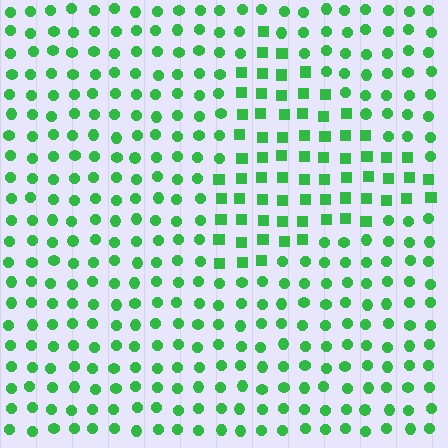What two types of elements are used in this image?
The image uses squares inside the triangle region and circles outside it.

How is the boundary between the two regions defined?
The boundary is defined by a change in element shape: squares inside vs. circles outside. All elements share the same color and spacing.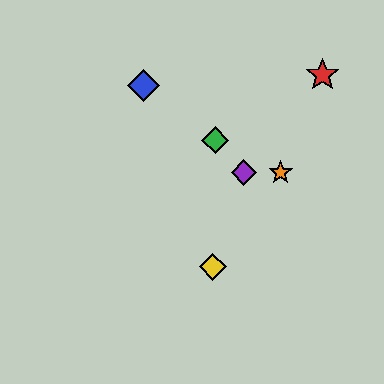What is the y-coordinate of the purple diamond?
The purple diamond is at y≈173.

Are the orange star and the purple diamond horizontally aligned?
Yes, both are at y≈173.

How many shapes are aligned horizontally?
2 shapes (the purple diamond, the orange star) are aligned horizontally.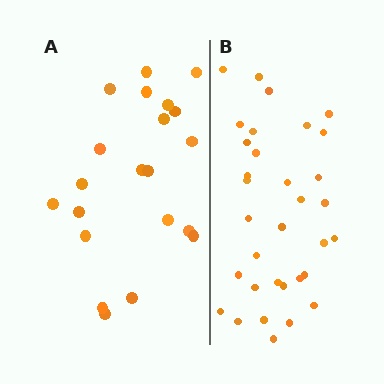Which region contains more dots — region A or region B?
Region B (the right region) has more dots.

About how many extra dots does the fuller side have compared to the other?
Region B has roughly 12 or so more dots than region A.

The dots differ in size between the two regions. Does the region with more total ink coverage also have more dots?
No. Region A has more total ink coverage because its dots are larger, but region B actually contains more individual dots. Total area can be misleading — the number of items is what matters here.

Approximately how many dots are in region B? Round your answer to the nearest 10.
About 30 dots. (The exact count is 33, which rounds to 30.)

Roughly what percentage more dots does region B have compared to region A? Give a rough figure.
About 55% more.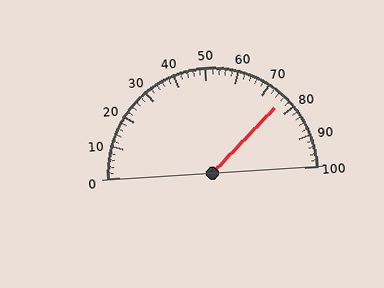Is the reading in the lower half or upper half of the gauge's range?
The reading is in the upper half of the range (0 to 100).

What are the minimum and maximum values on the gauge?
The gauge ranges from 0 to 100.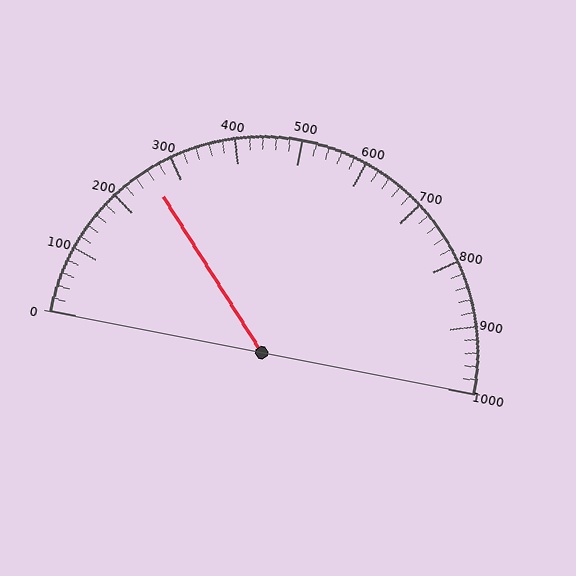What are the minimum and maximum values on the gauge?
The gauge ranges from 0 to 1000.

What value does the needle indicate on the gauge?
The needle indicates approximately 260.